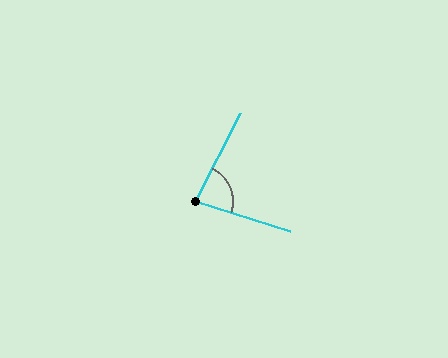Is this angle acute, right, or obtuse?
It is acute.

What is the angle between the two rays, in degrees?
Approximately 80 degrees.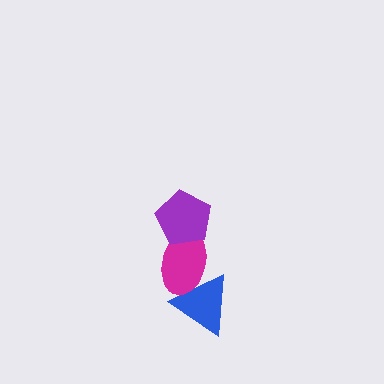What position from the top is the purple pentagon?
The purple pentagon is 1st from the top.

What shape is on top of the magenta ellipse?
The purple pentagon is on top of the magenta ellipse.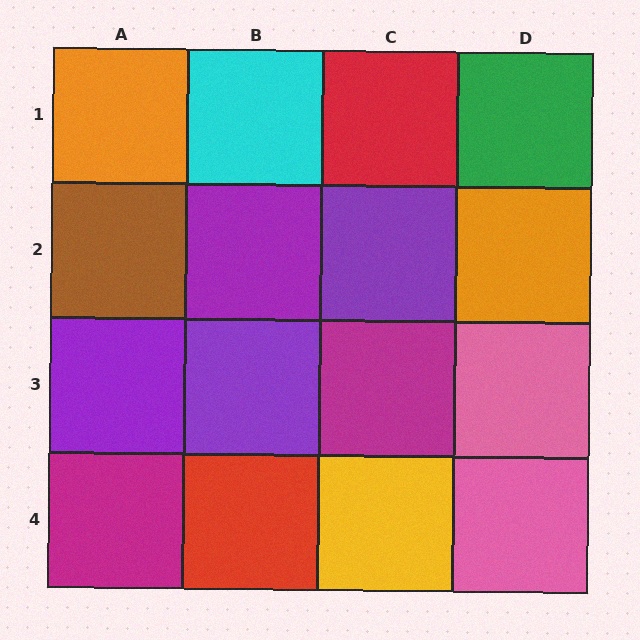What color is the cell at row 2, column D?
Orange.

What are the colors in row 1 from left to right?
Orange, cyan, red, green.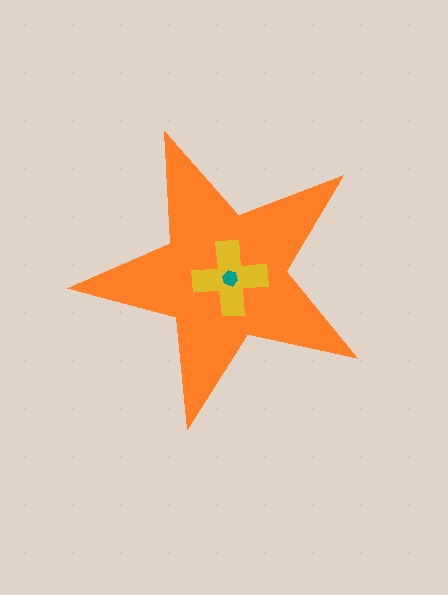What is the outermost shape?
The orange star.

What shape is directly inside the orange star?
The yellow cross.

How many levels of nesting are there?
3.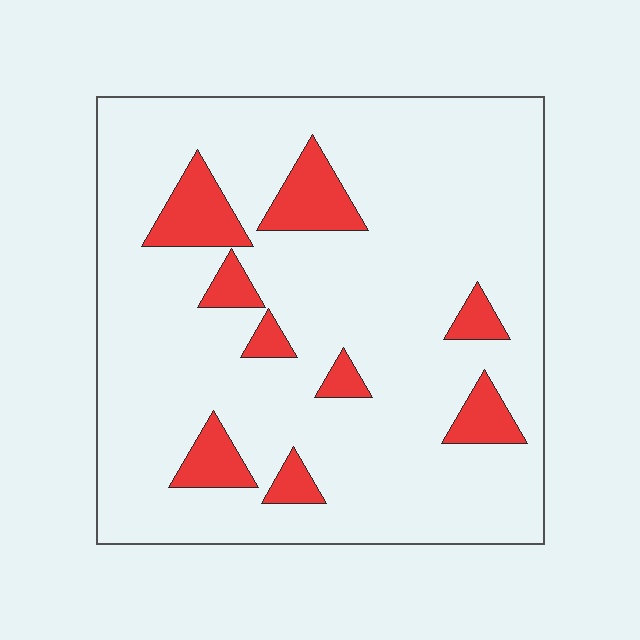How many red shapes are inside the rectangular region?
9.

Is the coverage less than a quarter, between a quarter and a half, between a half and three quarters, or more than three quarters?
Less than a quarter.